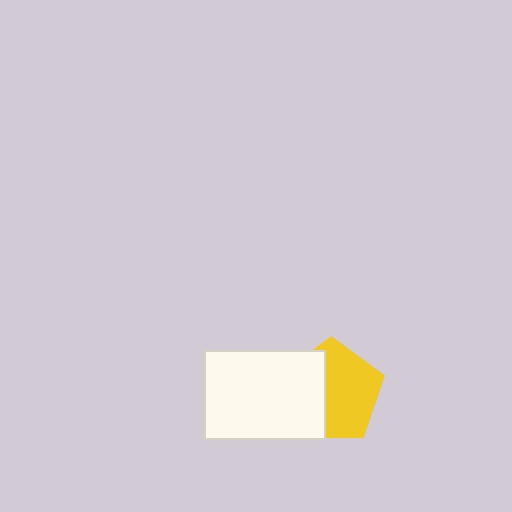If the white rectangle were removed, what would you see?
You would see the complete yellow pentagon.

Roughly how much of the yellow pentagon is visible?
About half of it is visible (roughly 58%).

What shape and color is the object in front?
The object in front is a white rectangle.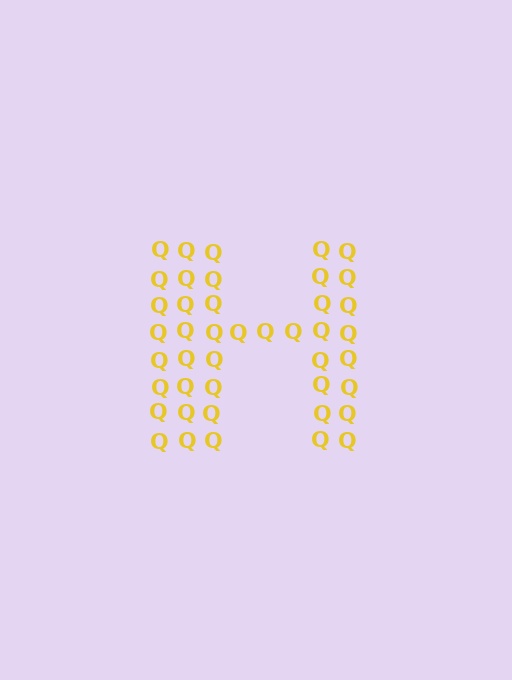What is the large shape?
The large shape is the letter H.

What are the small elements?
The small elements are letter Q's.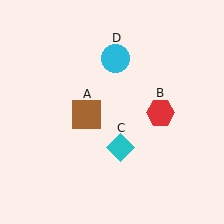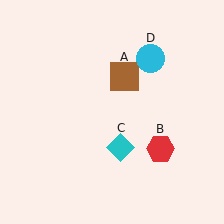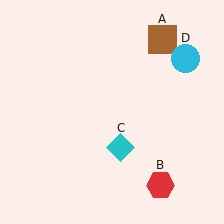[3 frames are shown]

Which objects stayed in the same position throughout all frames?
Cyan diamond (object C) remained stationary.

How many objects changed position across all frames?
3 objects changed position: brown square (object A), red hexagon (object B), cyan circle (object D).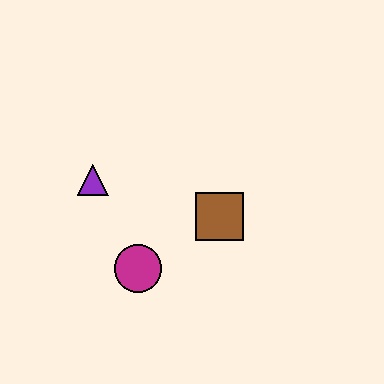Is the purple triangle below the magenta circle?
No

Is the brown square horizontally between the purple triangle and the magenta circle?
No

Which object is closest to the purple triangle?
The magenta circle is closest to the purple triangle.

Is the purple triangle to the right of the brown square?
No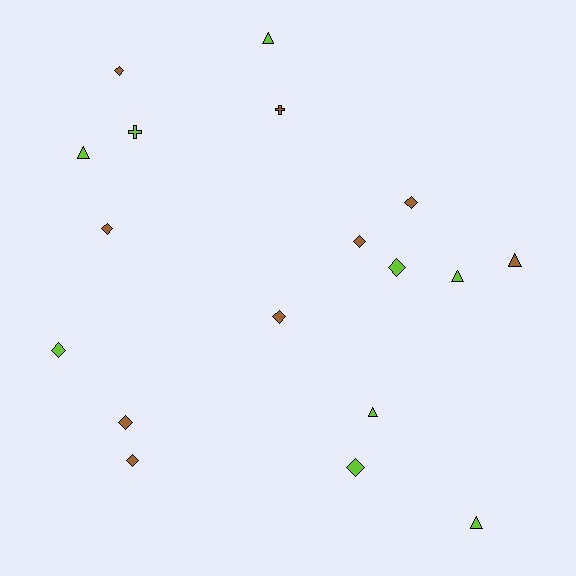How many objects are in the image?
There are 18 objects.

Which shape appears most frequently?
Diamond, with 10 objects.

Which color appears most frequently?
Lime, with 9 objects.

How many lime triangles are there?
There are 5 lime triangles.